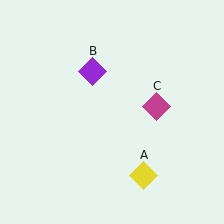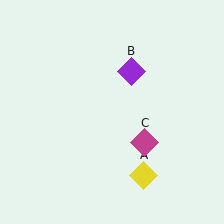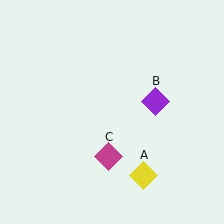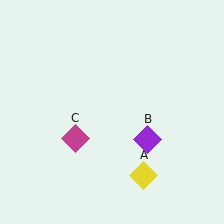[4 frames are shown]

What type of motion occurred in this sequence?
The purple diamond (object B), magenta diamond (object C) rotated clockwise around the center of the scene.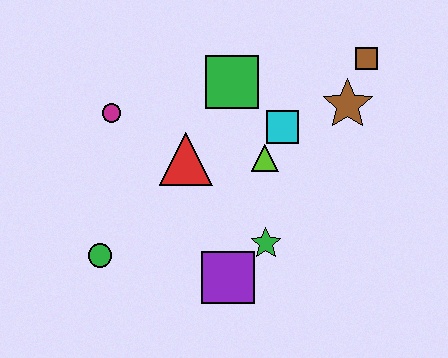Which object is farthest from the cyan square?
The green circle is farthest from the cyan square.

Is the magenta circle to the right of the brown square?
No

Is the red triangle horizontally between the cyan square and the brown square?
No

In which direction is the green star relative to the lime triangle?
The green star is below the lime triangle.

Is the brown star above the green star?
Yes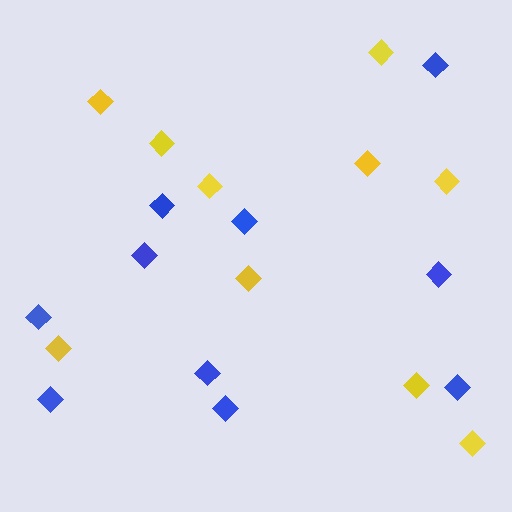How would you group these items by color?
There are 2 groups: one group of blue diamonds (10) and one group of yellow diamonds (10).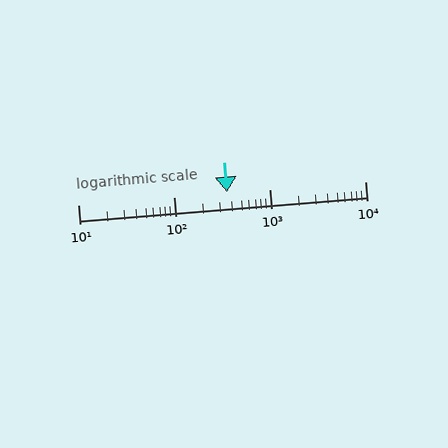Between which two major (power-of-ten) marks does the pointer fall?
The pointer is between 100 and 1000.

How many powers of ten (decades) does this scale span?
The scale spans 3 decades, from 10 to 10000.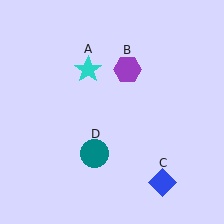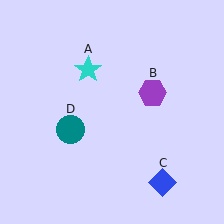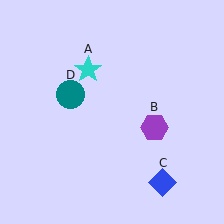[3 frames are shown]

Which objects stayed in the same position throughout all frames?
Cyan star (object A) and blue diamond (object C) remained stationary.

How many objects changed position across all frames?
2 objects changed position: purple hexagon (object B), teal circle (object D).